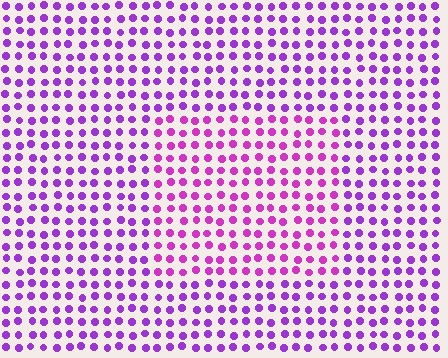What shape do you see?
I see a rectangle.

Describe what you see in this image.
The image is filled with small purple elements in a uniform arrangement. A rectangle-shaped region is visible where the elements are tinted to a slightly different hue, forming a subtle color boundary.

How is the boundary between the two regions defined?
The boundary is defined purely by a slight shift in hue (about 27 degrees). Spacing, size, and orientation are identical on both sides.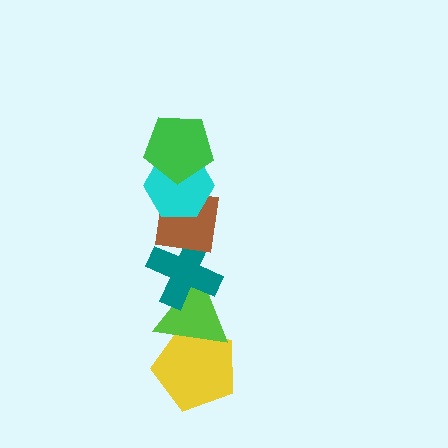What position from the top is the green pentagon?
The green pentagon is 1st from the top.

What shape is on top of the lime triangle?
The teal cross is on top of the lime triangle.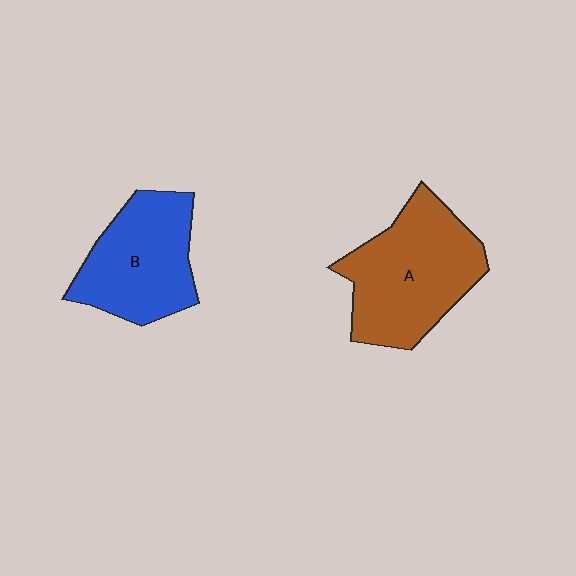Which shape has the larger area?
Shape A (brown).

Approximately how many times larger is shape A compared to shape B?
Approximately 1.2 times.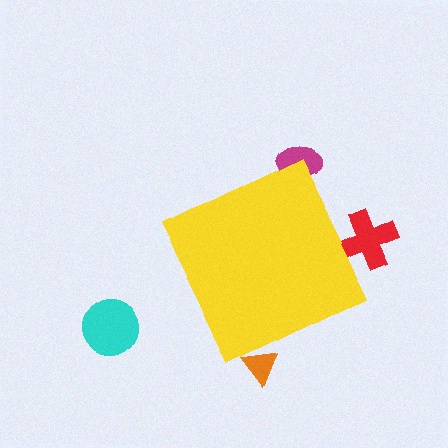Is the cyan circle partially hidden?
No, the cyan circle is fully visible.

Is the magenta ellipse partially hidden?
Yes, the magenta ellipse is partially hidden behind the yellow diamond.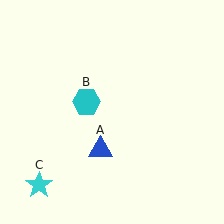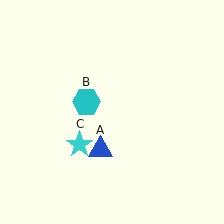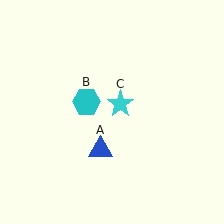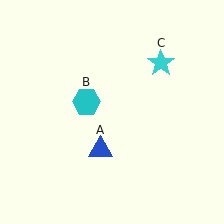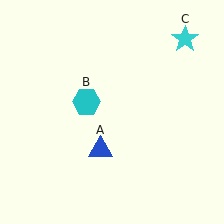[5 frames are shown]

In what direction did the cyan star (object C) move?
The cyan star (object C) moved up and to the right.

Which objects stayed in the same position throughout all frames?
Blue triangle (object A) and cyan hexagon (object B) remained stationary.